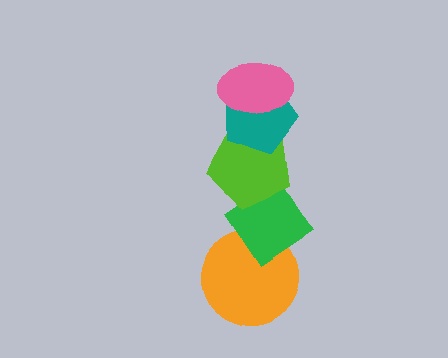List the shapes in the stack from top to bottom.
From top to bottom: the pink ellipse, the teal pentagon, the lime pentagon, the green diamond, the orange circle.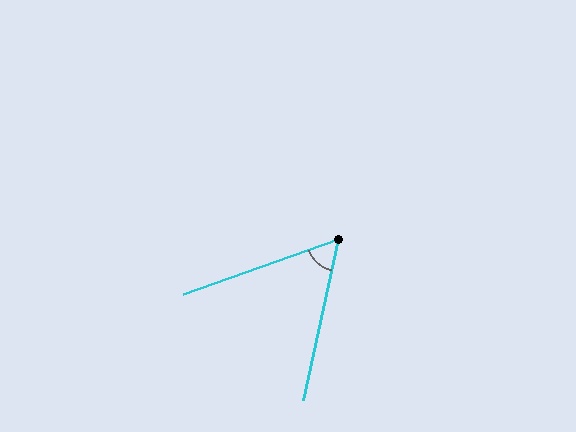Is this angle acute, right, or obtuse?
It is acute.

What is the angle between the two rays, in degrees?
Approximately 58 degrees.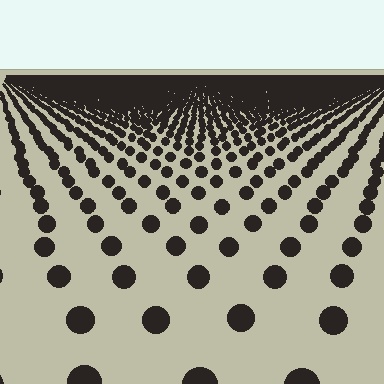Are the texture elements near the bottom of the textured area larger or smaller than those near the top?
Larger. Near the bottom, elements are closer to the viewer and appear at a bigger on-screen size.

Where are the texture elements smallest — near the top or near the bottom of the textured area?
Near the top.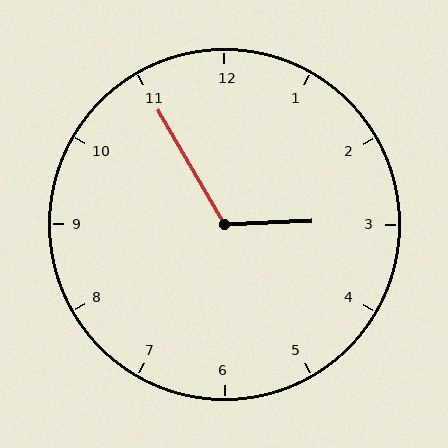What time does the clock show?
2:55.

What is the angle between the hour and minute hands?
Approximately 118 degrees.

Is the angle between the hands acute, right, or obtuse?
It is obtuse.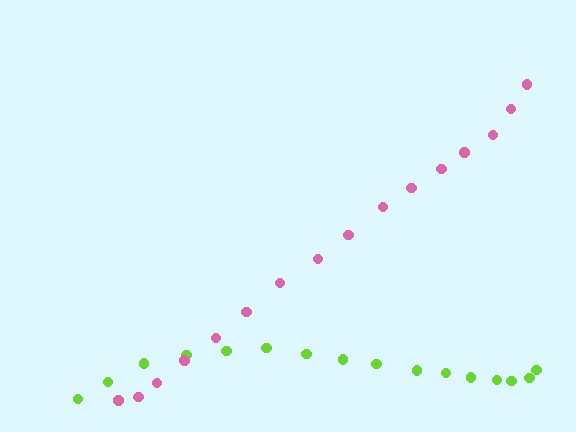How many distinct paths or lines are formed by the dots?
There are 2 distinct paths.